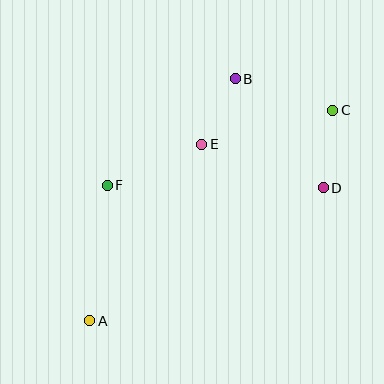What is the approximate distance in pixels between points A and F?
The distance between A and F is approximately 137 pixels.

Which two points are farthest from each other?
Points A and C are farthest from each other.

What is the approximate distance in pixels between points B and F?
The distance between B and F is approximately 166 pixels.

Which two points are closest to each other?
Points B and E are closest to each other.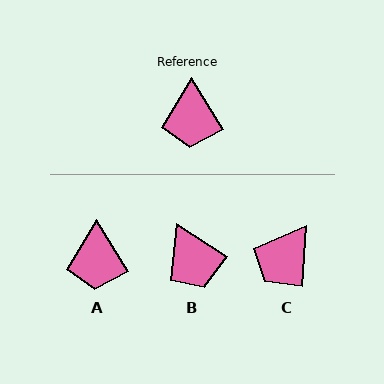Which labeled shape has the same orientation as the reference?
A.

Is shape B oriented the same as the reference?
No, it is off by about 25 degrees.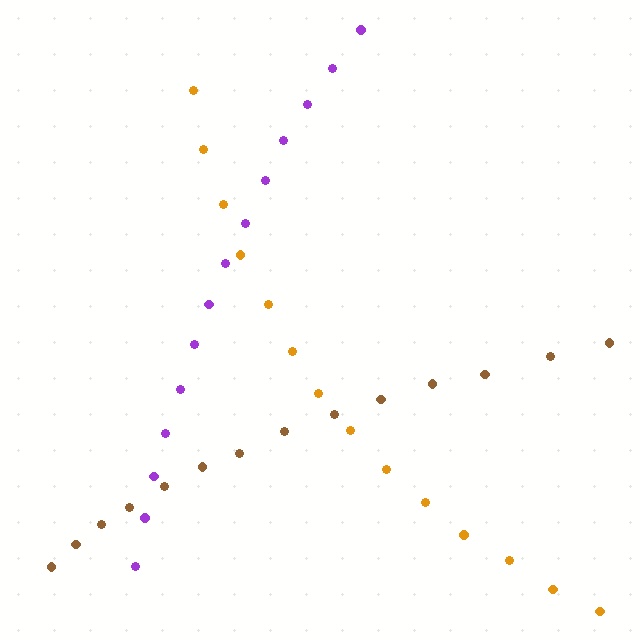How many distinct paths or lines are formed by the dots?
There are 3 distinct paths.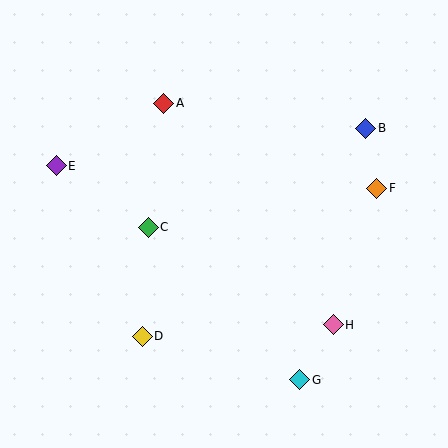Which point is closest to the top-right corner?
Point B is closest to the top-right corner.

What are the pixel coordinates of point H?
Point H is at (333, 325).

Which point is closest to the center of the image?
Point C at (148, 227) is closest to the center.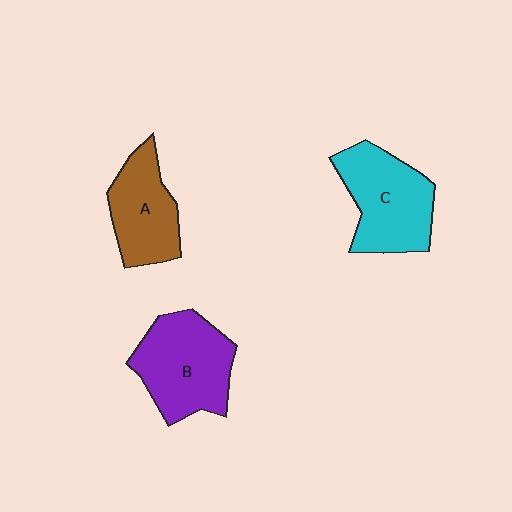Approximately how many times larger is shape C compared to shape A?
Approximately 1.2 times.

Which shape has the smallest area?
Shape A (brown).